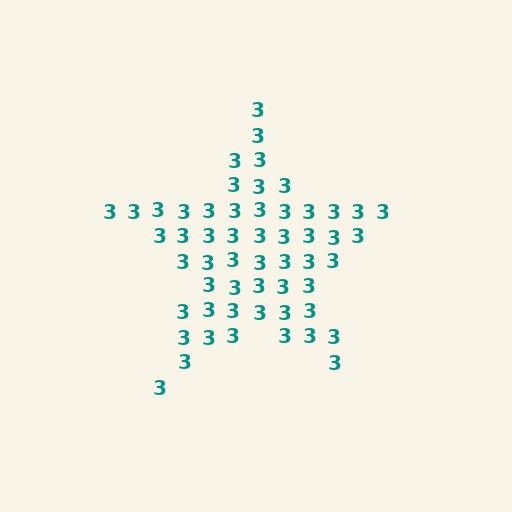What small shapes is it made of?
It is made of small digit 3's.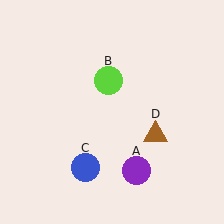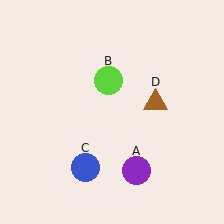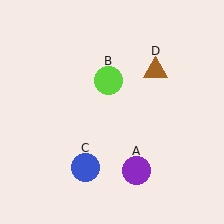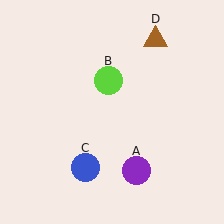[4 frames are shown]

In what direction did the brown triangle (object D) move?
The brown triangle (object D) moved up.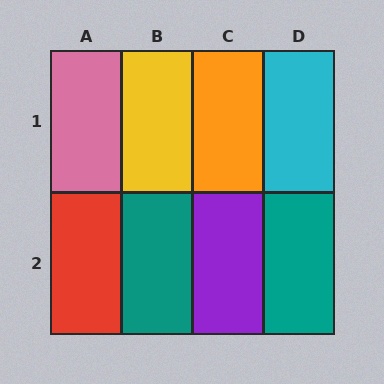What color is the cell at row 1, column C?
Orange.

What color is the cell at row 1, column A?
Pink.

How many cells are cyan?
1 cell is cyan.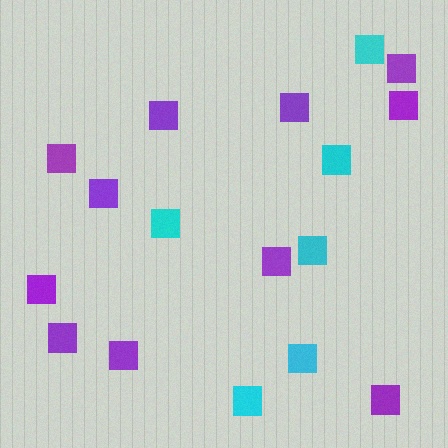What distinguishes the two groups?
There are 2 groups: one group of cyan squares (6) and one group of purple squares (11).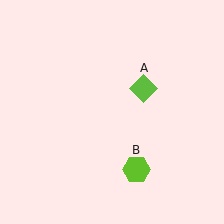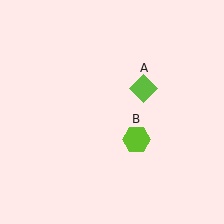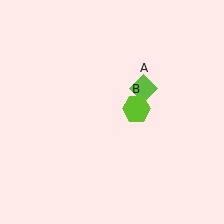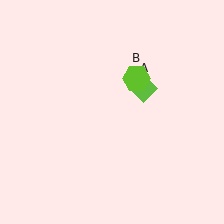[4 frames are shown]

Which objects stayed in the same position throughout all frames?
Lime diamond (object A) remained stationary.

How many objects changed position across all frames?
1 object changed position: lime hexagon (object B).